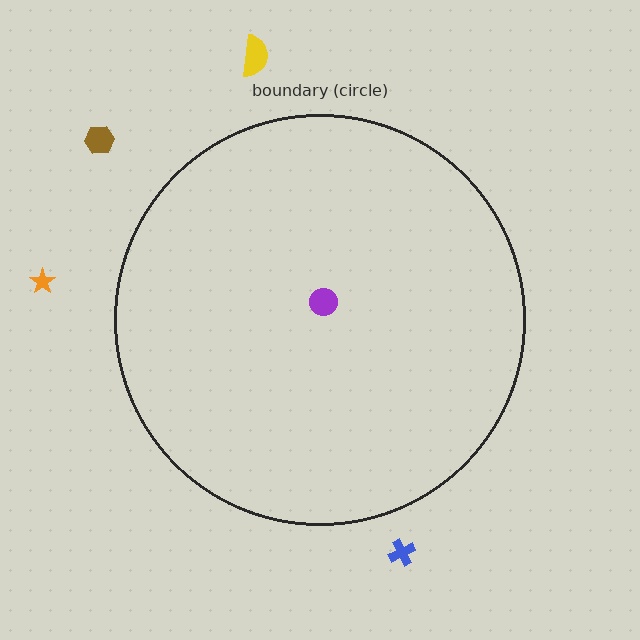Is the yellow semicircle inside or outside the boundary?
Outside.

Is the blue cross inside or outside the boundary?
Outside.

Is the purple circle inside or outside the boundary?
Inside.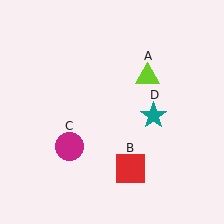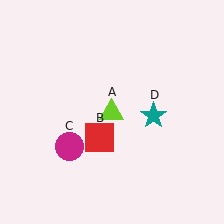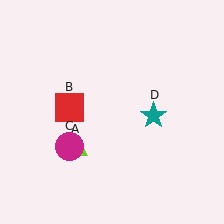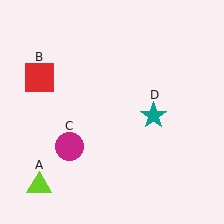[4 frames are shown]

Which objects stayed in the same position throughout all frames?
Magenta circle (object C) and teal star (object D) remained stationary.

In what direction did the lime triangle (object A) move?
The lime triangle (object A) moved down and to the left.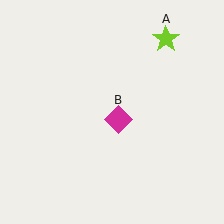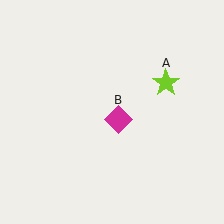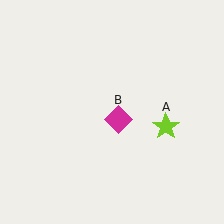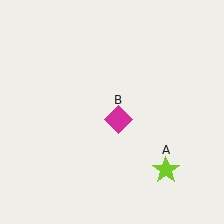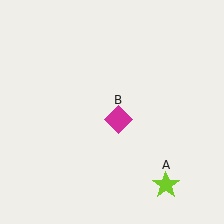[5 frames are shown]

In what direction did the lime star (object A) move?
The lime star (object A) moved down.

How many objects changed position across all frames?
1 object changed position: lime star (object A).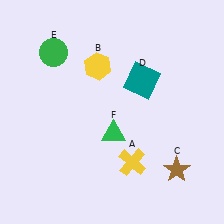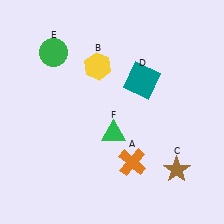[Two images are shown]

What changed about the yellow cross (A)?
In Image 1, A is yellow. In Image 2, it changed to orange.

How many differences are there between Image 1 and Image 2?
There is 1 difference between the two images.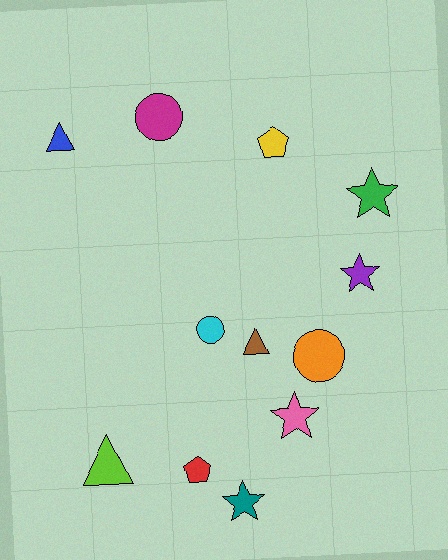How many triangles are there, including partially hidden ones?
There are 3 triangles.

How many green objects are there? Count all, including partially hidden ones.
There is 1 green object.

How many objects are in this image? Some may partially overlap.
There are 12 objects.